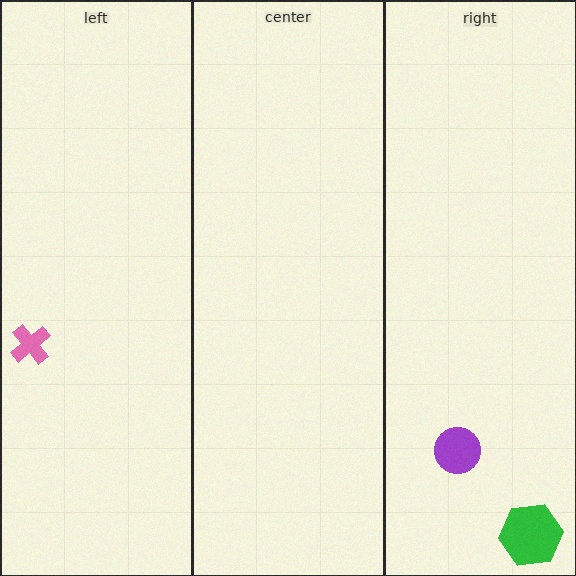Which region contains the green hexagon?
The right region.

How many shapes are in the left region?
1.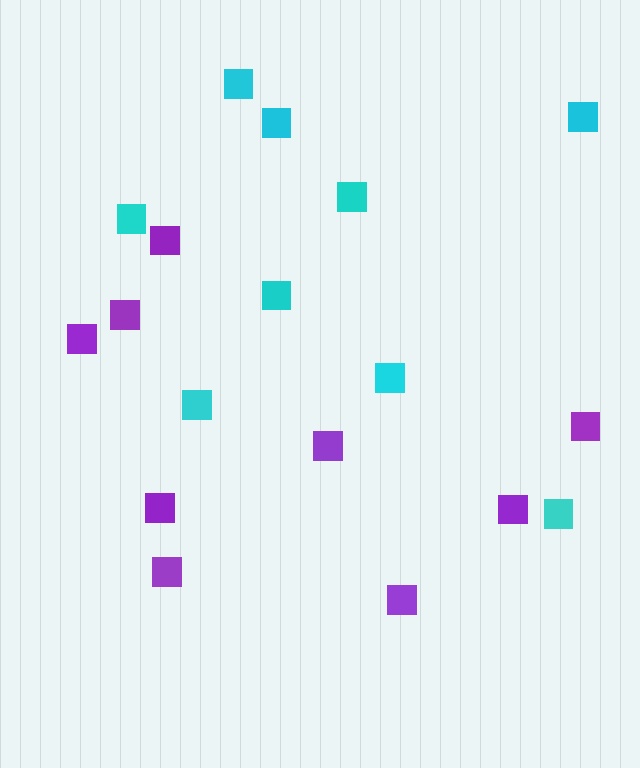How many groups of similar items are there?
There are 2 groups: one group of cyan squares (9) and one group of purple squares (9).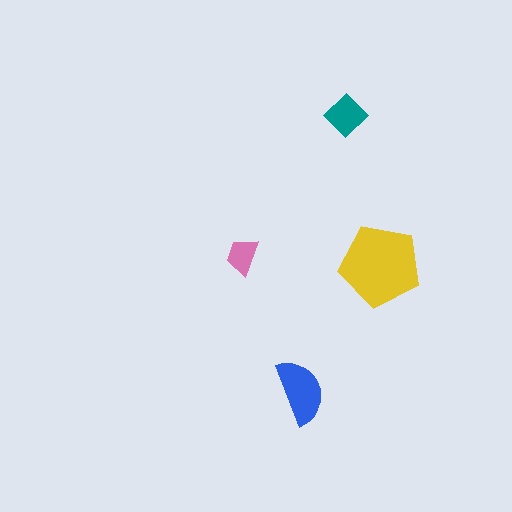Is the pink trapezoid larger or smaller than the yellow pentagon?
Smaller.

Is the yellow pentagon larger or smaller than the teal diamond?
Larger.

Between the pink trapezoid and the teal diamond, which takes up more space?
The teal diamond.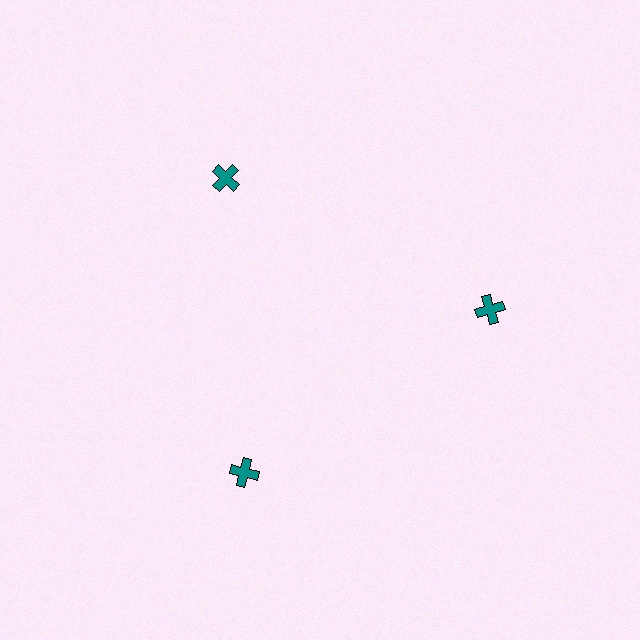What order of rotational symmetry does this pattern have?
This pattern has 3-fold rotational symmetry.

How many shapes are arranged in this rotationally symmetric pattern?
There are 3 shapes, arranged in 3 groups of 1.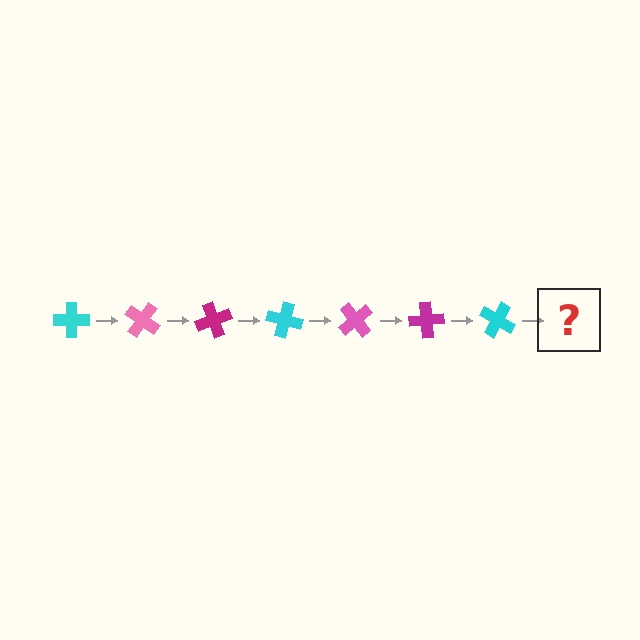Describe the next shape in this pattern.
It should be a pink cross, rotated 245 degrees from the start.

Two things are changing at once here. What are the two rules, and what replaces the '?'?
The two rules are that it rotates 35 degrees each step and the color cycles through cyan, pink, and magenta. The '?' should be a pink cross, rotated 245 degrees from the start.